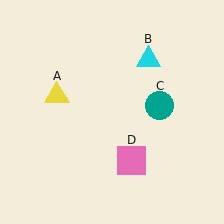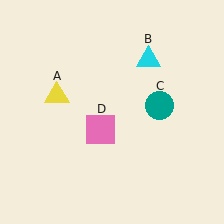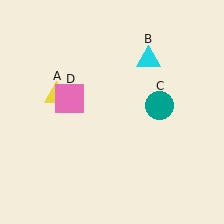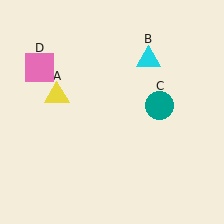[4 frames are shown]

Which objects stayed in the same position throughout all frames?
Yellow triangle (object A) and cyan triangle (object B) and teal circle (object C) remained stationary.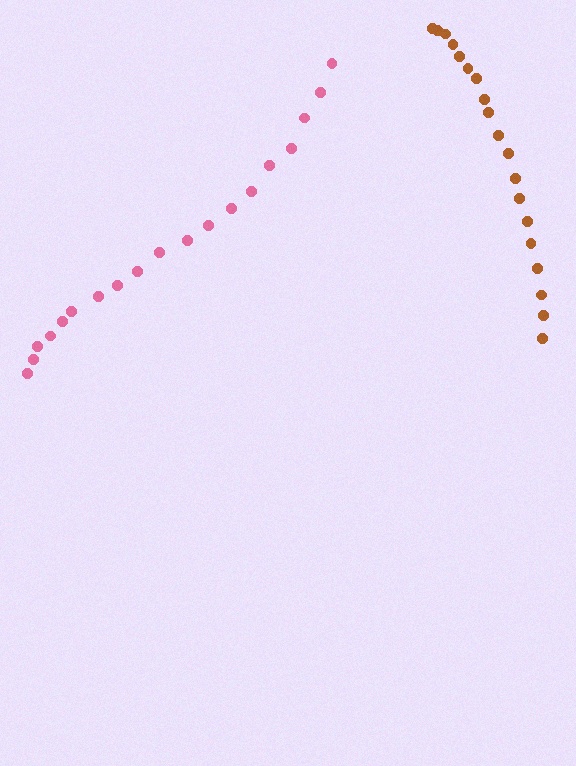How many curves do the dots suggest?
There are 2 distinct paths.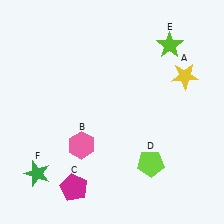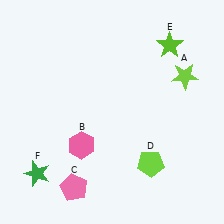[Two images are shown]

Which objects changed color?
A changed from yellow to lime. C changed from magenta to pink.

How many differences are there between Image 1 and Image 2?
There are 2 differences between the two images.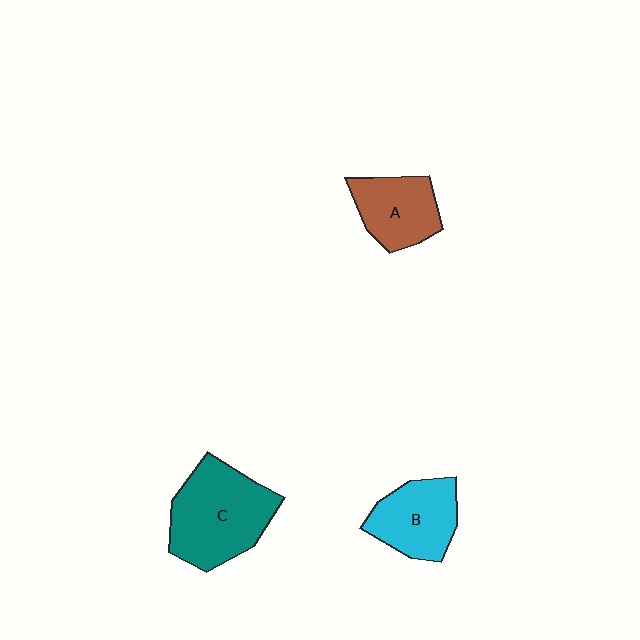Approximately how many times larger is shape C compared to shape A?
Approximately 1.6 times.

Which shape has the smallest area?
Shape A (brown).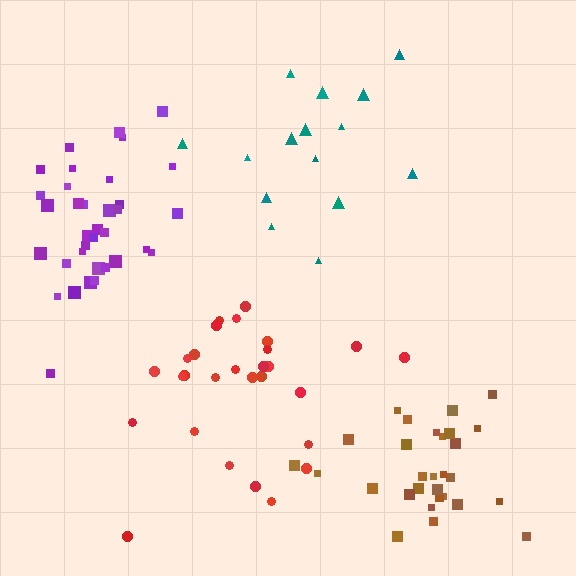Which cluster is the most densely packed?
Purple.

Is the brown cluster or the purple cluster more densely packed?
Purple.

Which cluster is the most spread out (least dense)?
Teal.